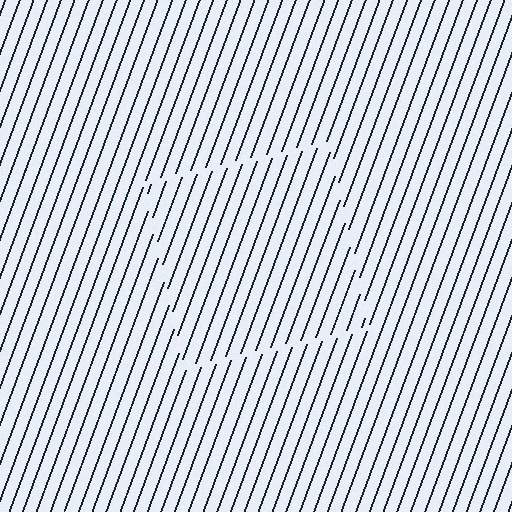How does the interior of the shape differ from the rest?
The interior of the shape contains the same grating, shifted by half a period — the contour is defined by the phase discontinuity where line-ends from the inner and outer gratings abut.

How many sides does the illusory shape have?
4 sides — the line-ends trace a square.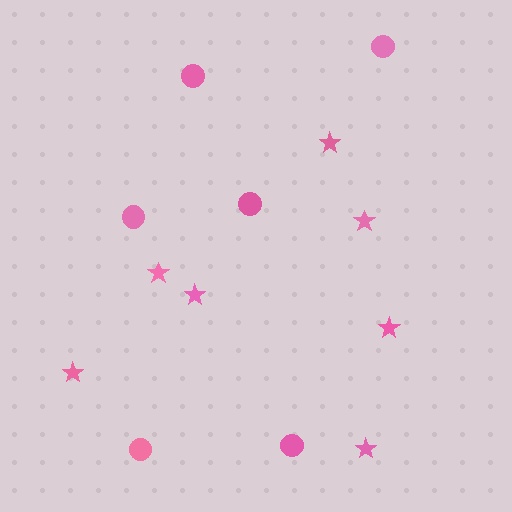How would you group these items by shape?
There are 2 groups: one group of circles (6) and one group of stars (7).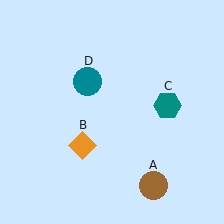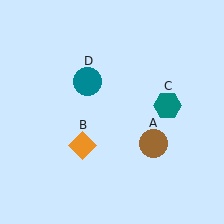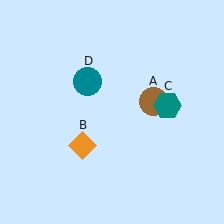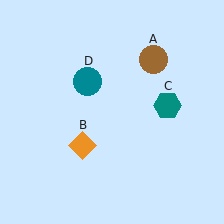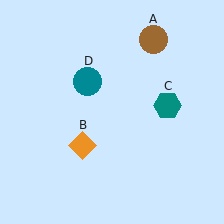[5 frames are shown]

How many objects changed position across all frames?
1 object changed position: brown circle (object A).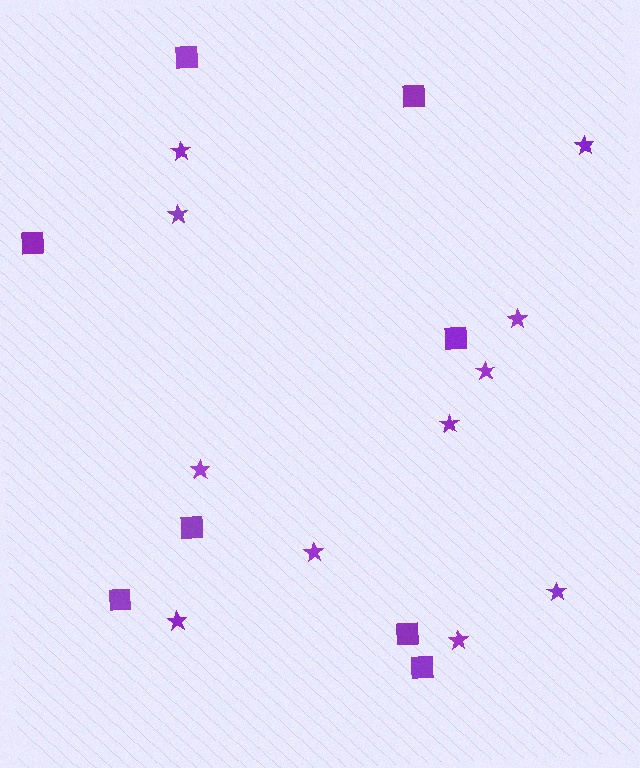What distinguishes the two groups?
There are 2 groups: one group of stars (11) and one group of squares (8).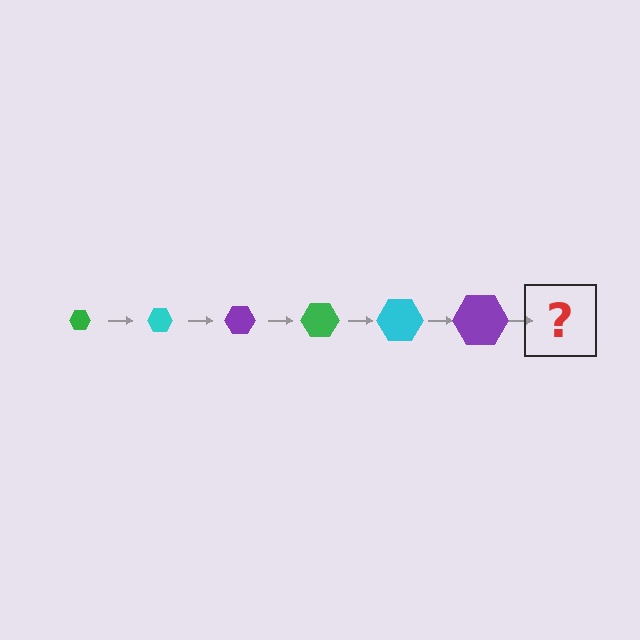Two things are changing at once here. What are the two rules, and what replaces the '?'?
The two rules are that the hexagon grows larger each step and the color cycles through green, cyan, and purple. The '?' should be a green hexagon, larger than the previous one.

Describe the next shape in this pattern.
It should be a green hexagon, larger than the previous one.